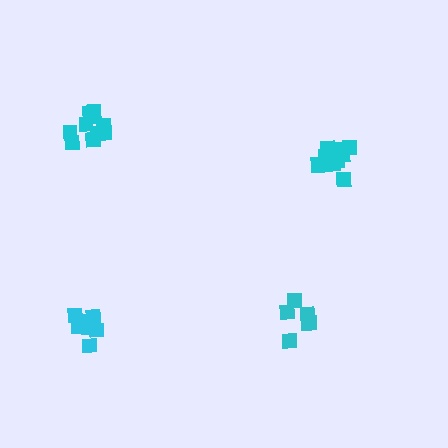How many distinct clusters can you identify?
There are 4 distinct clusters.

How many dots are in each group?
Group 1: 12 dots, Group 2: 6 dots, Group 3: 9 dots, Group 4: 10 dots (37 total).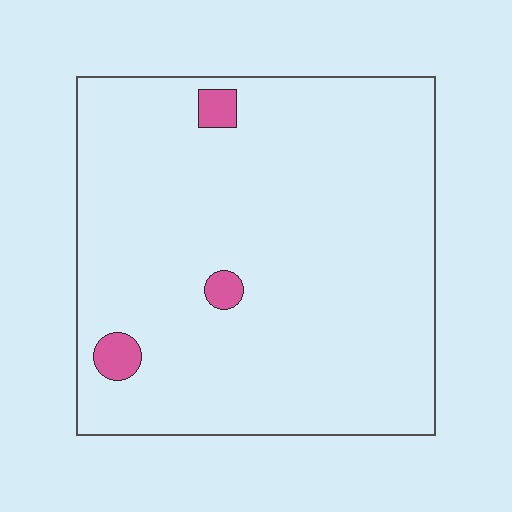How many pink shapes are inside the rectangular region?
3.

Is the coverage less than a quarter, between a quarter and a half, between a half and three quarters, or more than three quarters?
Less than a quarter.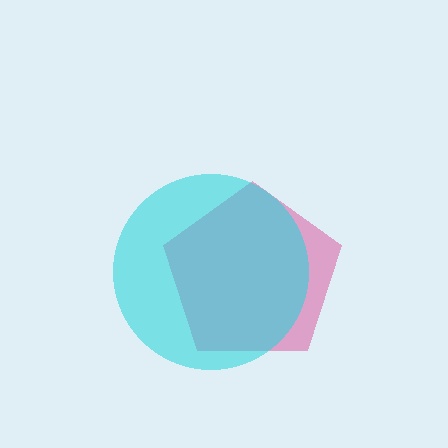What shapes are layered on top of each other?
The layered shapes are: a pink pentagon, a cyan circle.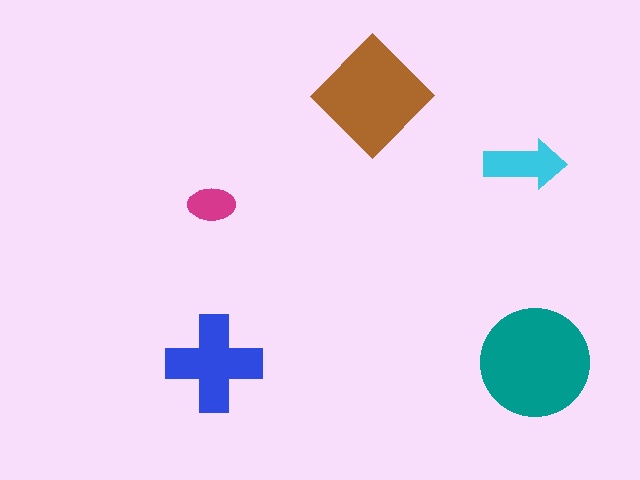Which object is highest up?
The brown diamond is topmost.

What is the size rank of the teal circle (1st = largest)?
1st.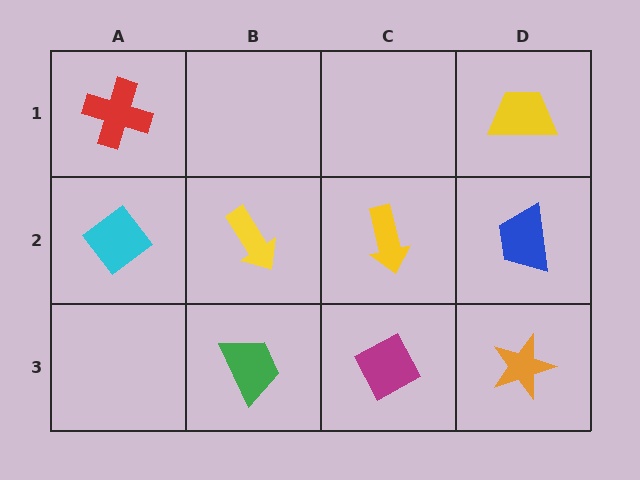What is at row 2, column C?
A yellow arrow.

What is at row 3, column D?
An orange star.